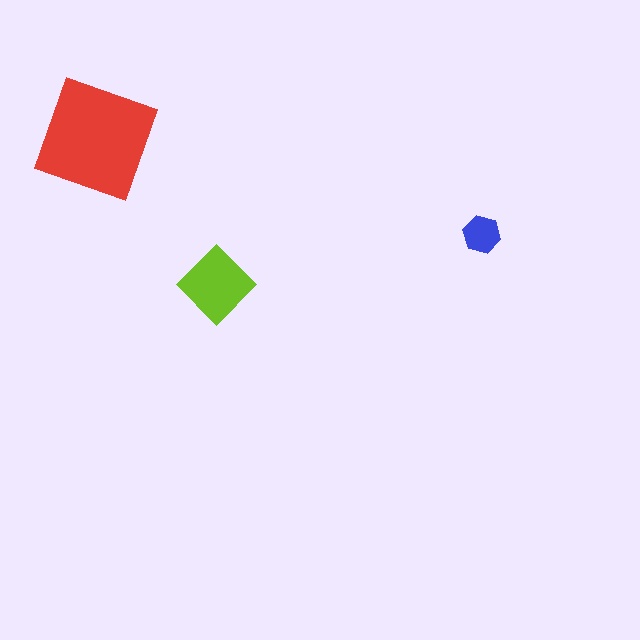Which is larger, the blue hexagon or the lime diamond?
The lime diamond.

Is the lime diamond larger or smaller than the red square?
Smaller.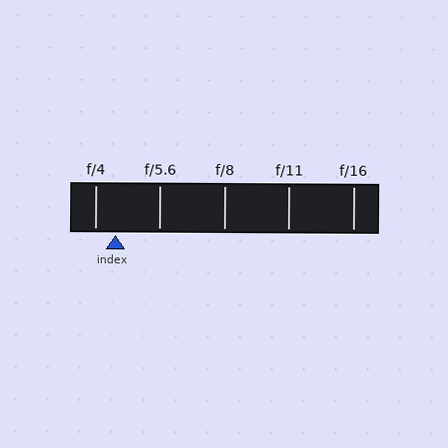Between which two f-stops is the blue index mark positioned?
The index mark is between f/4 and f/5.6.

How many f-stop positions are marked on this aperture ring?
There are 5 f-stop positions marked.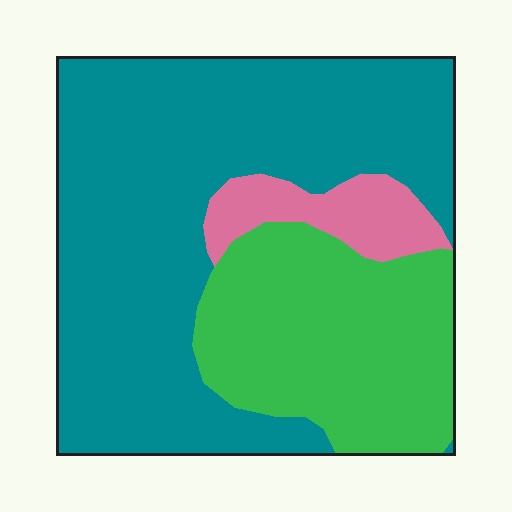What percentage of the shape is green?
Green covers about 30% of the shape.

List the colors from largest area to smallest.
From largest to smallest: teal, green, pink.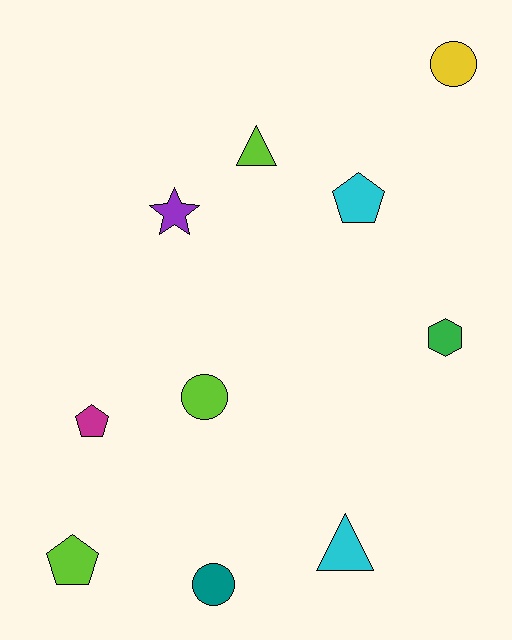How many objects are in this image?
There are 10 objects.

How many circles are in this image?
There are 3 circles.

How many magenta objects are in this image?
There is 1 magenta object.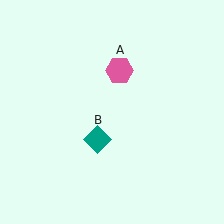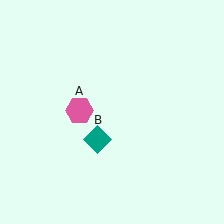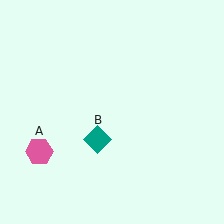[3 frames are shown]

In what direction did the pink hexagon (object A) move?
The pink hexagon (object A) moved down and to the left.